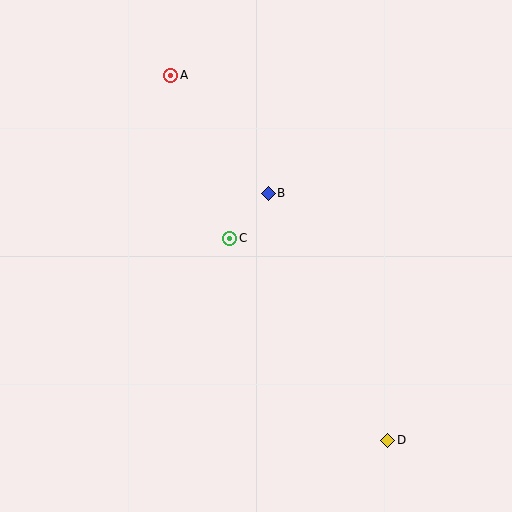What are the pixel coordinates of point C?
Point C is at (230, 238).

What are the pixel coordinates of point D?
Point D is at (388, 440).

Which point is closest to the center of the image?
Point C at (230, 238) is closest to the center.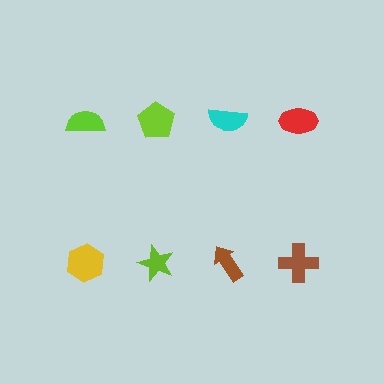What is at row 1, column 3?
A cyan semicircle.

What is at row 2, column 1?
A yellow hexagon.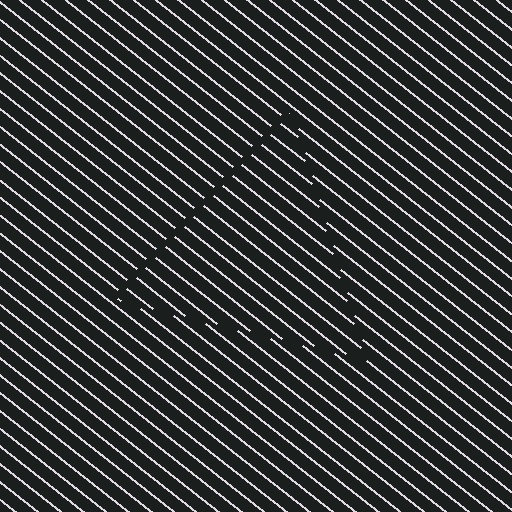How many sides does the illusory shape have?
3 sides — the line-ends trace a triangle.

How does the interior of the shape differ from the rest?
The interior of the shape contains the same grating, shifted by half a period — the contour is defined by the phase discontinuity where line-ends from the inner and outer gratings abut.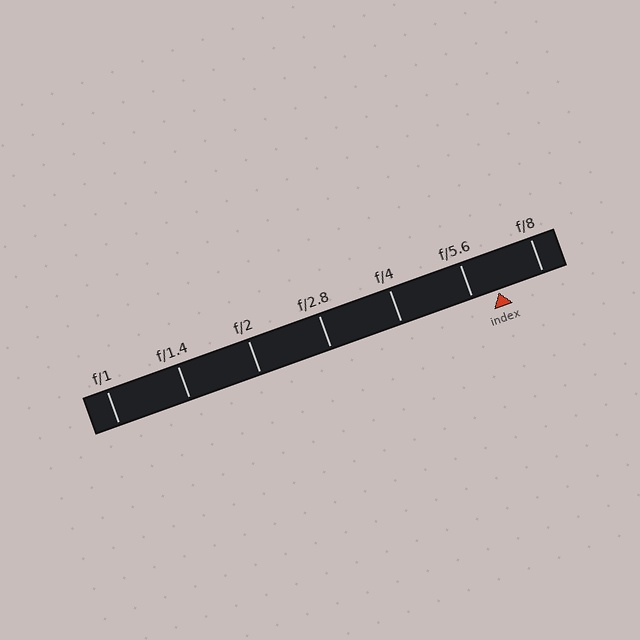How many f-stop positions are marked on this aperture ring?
There are 7 f-stop positions marked.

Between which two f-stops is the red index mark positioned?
The index mark is between f/5.6 and f/8.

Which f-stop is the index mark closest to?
The index mark is closest to f/5.6.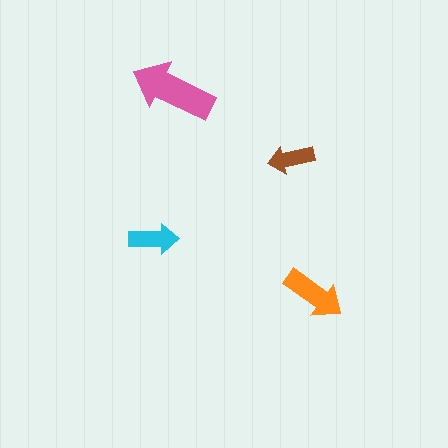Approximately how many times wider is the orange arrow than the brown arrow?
About 1.5 times wider.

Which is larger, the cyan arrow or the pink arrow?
The pink one.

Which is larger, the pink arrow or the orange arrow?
The pink one.